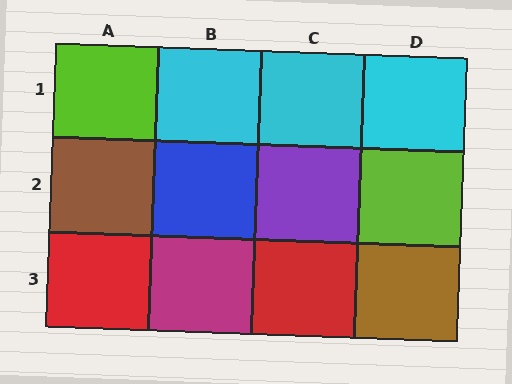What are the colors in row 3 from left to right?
Red, magenta, red, brown.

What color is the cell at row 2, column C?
Purple.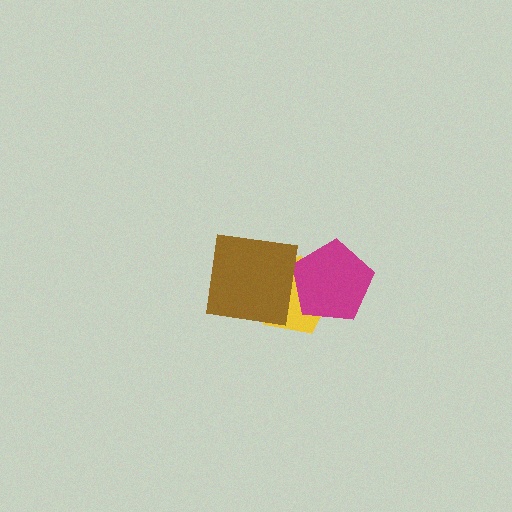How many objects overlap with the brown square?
1 object overlaps with the brown square.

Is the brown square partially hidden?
No, no other shape covers it.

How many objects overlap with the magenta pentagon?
1 object overlaps with the magenta pentagon.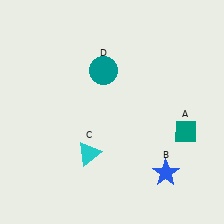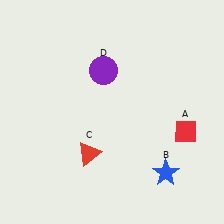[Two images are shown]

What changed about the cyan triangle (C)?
In Image 1, C is cyan. In Image 2, it changed to red.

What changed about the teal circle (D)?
In Image 1, D is teal. In Image 2, it changed to purple.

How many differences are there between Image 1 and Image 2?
There are 3 differences between the two images.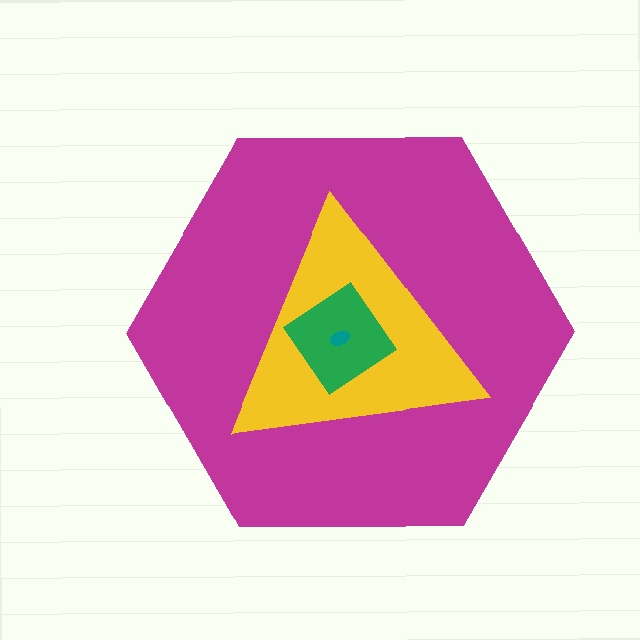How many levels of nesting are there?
4.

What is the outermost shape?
The magenta hexagon.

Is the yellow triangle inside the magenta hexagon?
Yes.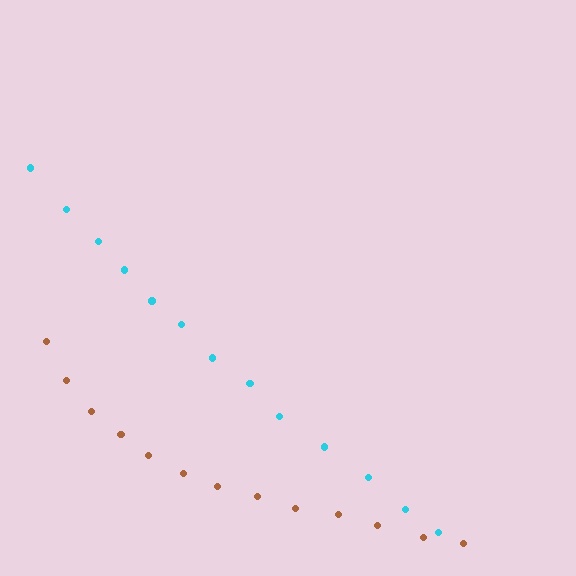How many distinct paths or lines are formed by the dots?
There are 2 distinct paths.